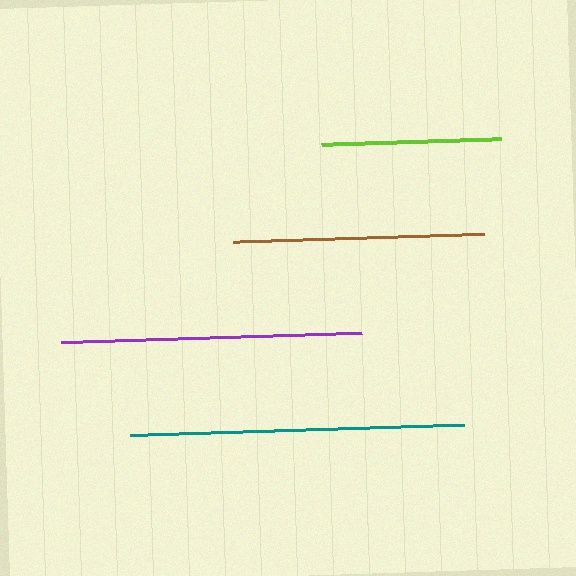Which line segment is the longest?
The teal line is the longest at approximately 334 pixels.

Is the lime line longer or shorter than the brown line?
The brown line is longer than the lime line.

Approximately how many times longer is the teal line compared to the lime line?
The teal line is approximately 1.9 times the length of the lime line.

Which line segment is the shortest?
The lime line is the shortest at approximately 180 pixels.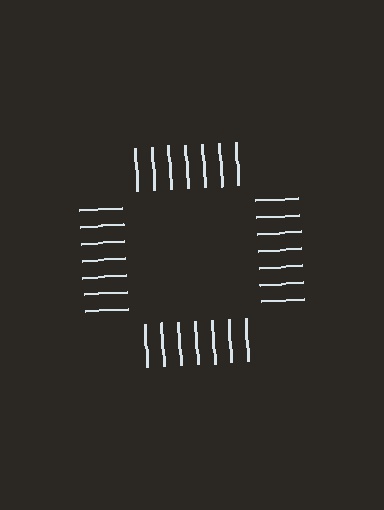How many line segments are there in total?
28 — 7 along each of the 4 edges.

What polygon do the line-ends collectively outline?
An illusory square — the line segments terminate on its edges but no continuous stroke is drawn.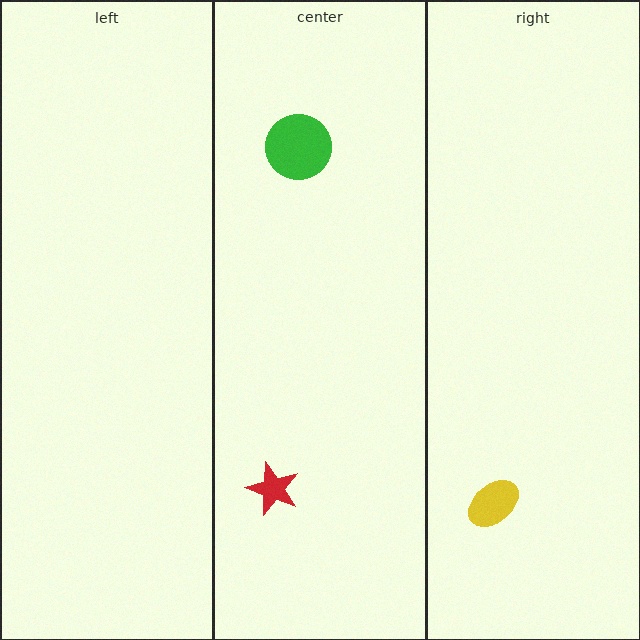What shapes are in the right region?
The yellow ellipse.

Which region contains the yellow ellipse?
The right region.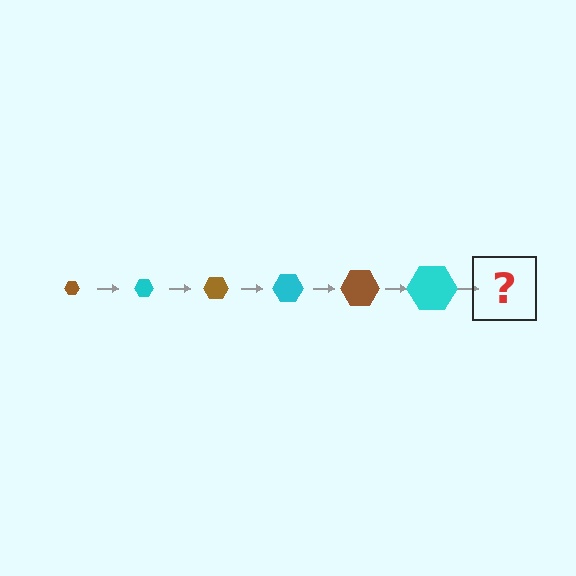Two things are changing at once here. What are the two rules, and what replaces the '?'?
The two rules are that the hexagon grows larger each step and the color cycles through brown and cyan. The '?' should be a brown hexagon, larger than the previous one.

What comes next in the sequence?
The next element should be a brown hexagon, larger than the previous one.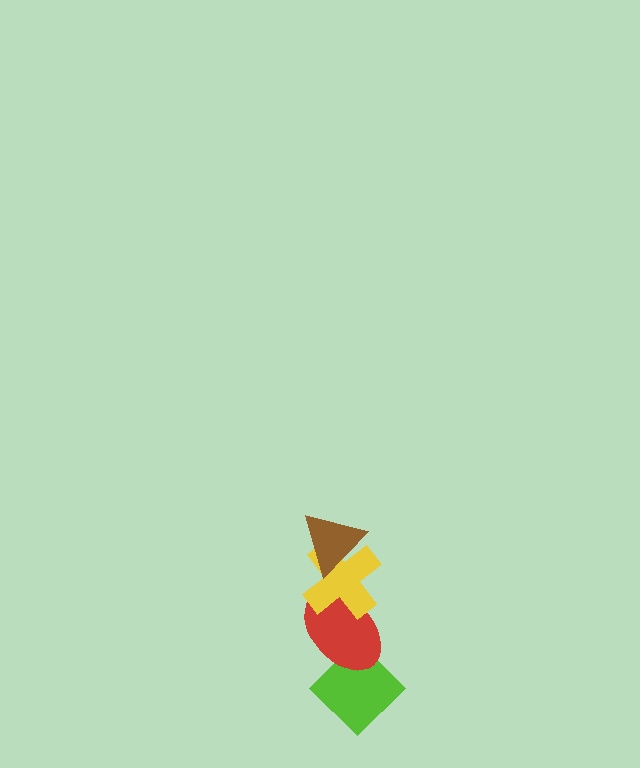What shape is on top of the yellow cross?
The brown triangle is on top of the yellow cross.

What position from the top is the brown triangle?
The brown triangle is 1st from the top.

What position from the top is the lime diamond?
The lime diamond is 4th from the top.